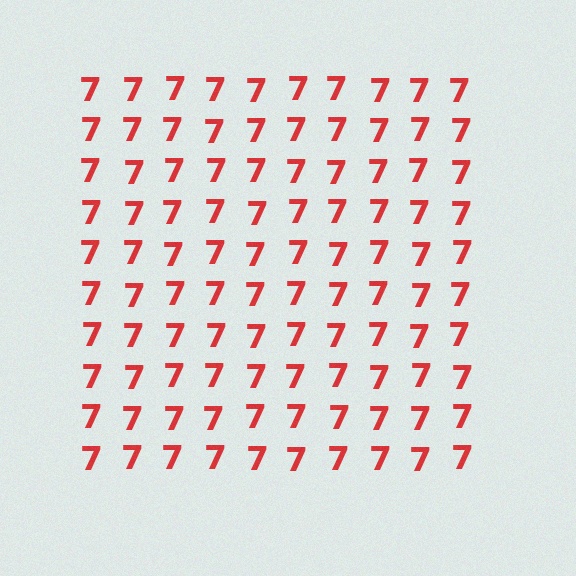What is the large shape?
The large shape is a square.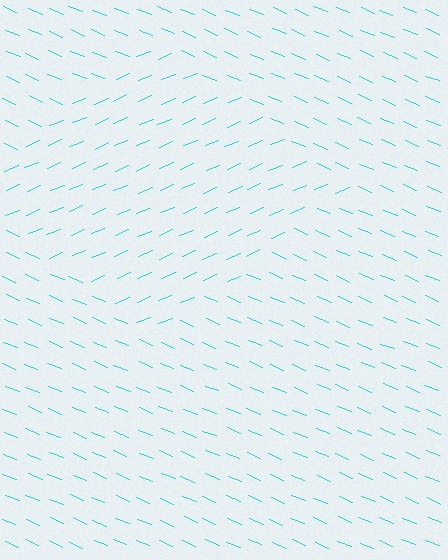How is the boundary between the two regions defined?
The boundary is defined purely by a change in line orientation (approximately 45 degrees difference). All lines are the same color and thickness.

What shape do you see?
I see a diamond.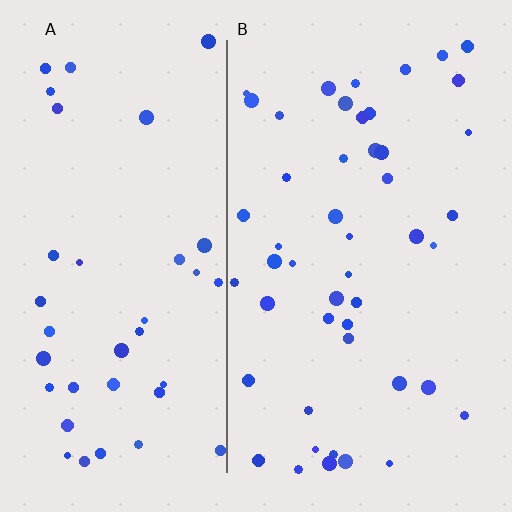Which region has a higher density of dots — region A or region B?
B (the right).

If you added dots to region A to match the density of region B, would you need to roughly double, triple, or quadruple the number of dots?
Approximately double.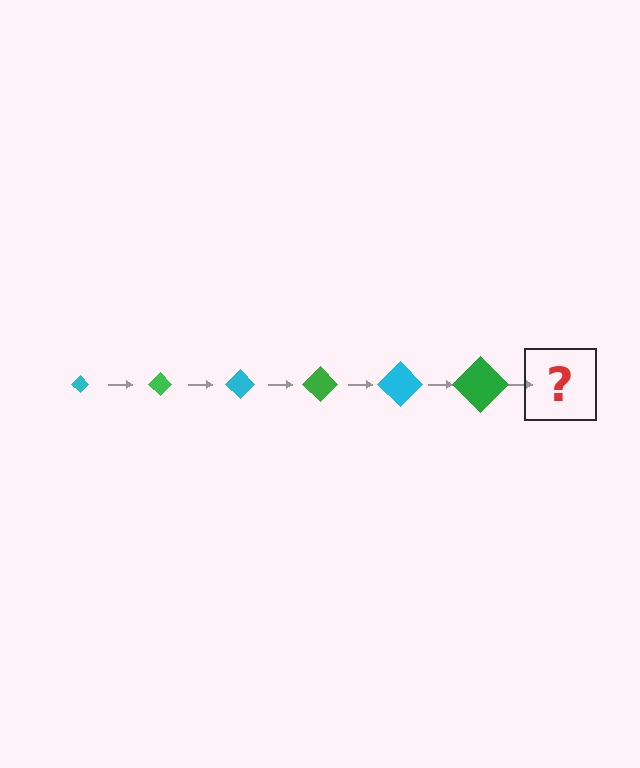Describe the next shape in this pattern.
It should be a cyan diamond, larger than the previous one.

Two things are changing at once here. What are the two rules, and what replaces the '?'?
The two rules are that the diamond grows larger each step and the color cycles through cyan and green. The '?' should be a cyan diamond, larger than the previous one.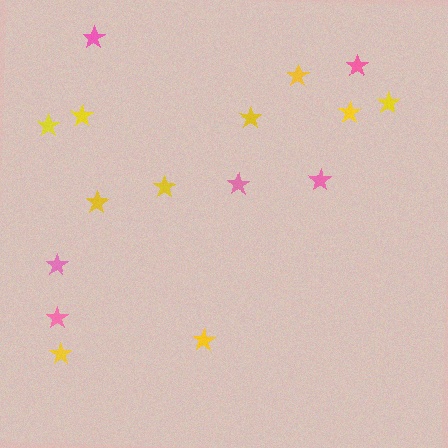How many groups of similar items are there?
There are 2 groups: one group of pink stars (6) and one group of yellow stars (10).